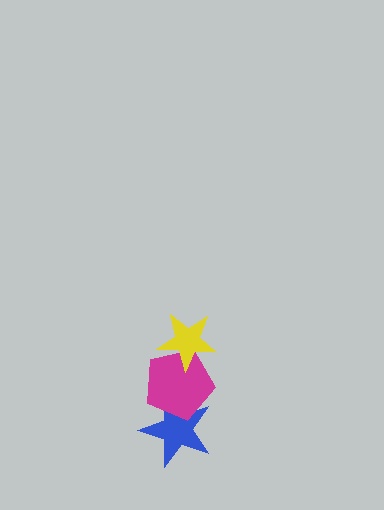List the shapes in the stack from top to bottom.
From top to bottom: the yellow star, the magenta pentagon, the blue star.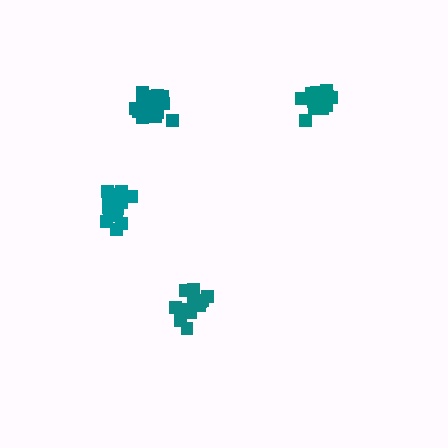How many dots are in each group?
Group 1: 17 dots, Group 2: 15 dots, Group 3: 20 dots, Group 4: 20 dots (72 total).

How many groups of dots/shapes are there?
There are 4 groups.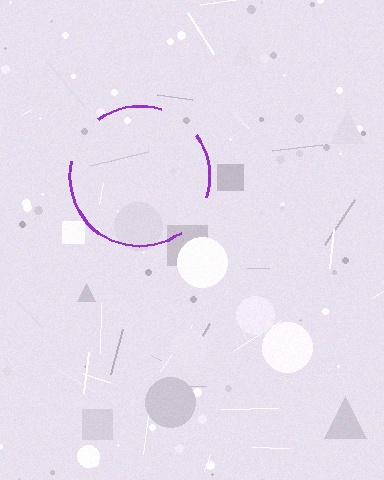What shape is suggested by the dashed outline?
The dashed outline suggests a circle.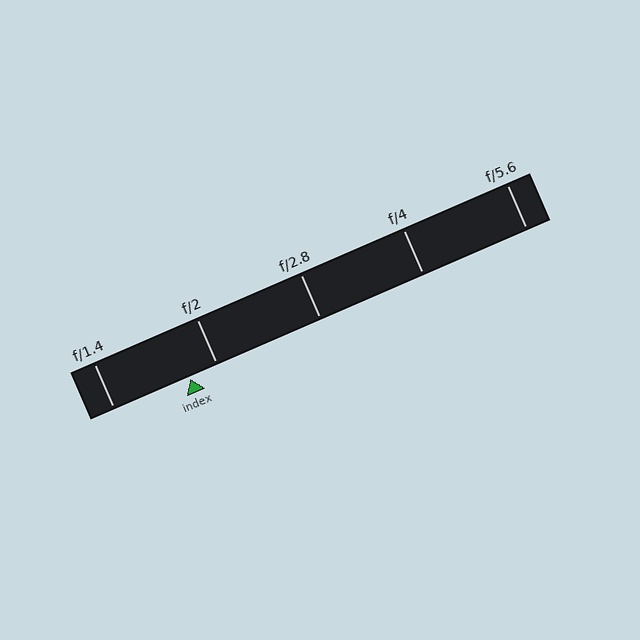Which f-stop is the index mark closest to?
The index mark is closest to f/2.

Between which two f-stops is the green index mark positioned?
The index mark is between f/1.4 and f/2.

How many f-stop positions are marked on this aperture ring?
There are 5 f-stop positions marked.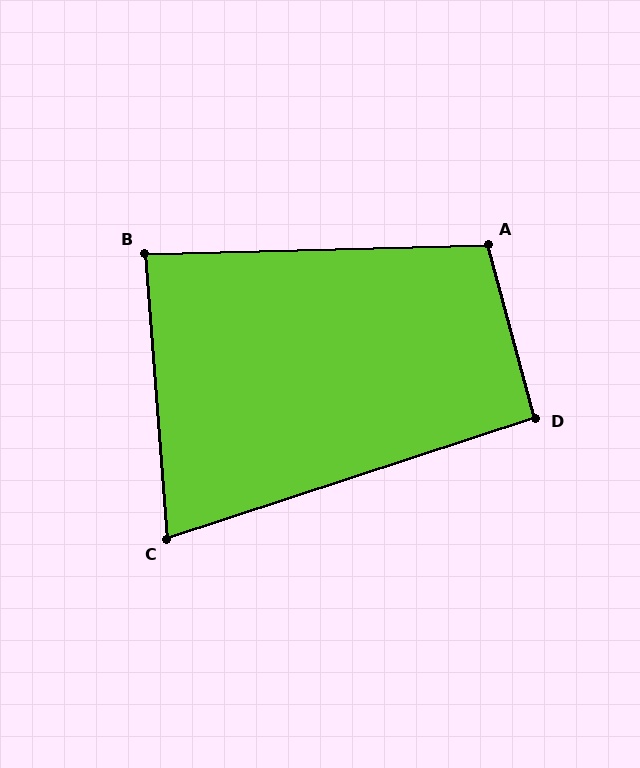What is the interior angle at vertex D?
Approximately 93 degrees (approximately right).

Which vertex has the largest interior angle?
A, at approximately 104 degrees.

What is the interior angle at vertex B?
Approximately 87 degrees (approximately right).